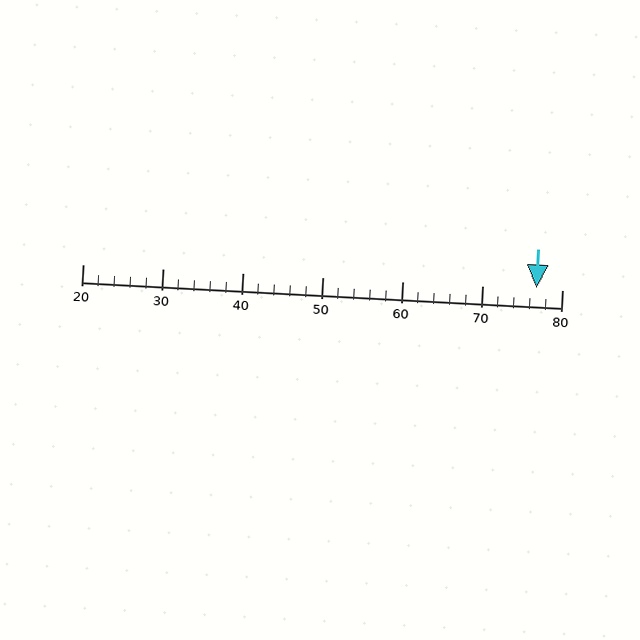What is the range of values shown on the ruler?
The ruler shows values from 20 to 80.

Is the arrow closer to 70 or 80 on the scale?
The arrow is closer to 80.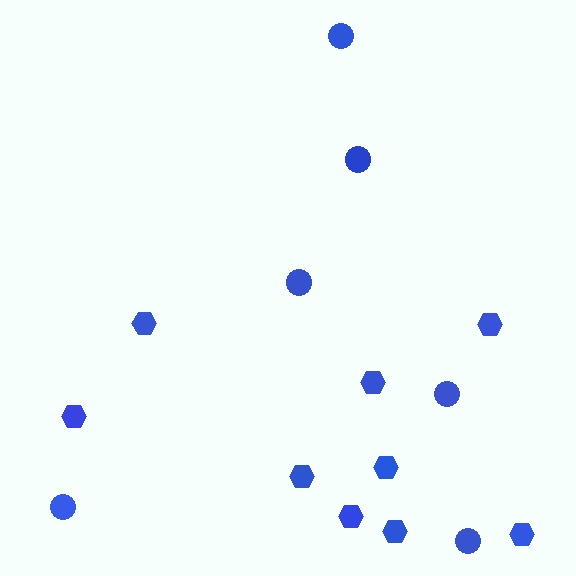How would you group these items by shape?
There are 2 groups: one group of circles (6) and one group of hexagons (9).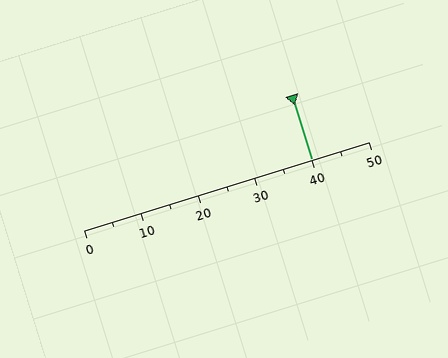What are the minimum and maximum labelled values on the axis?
The axis runs from 0 to 50.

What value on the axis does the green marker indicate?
The marker indicates approximately 40.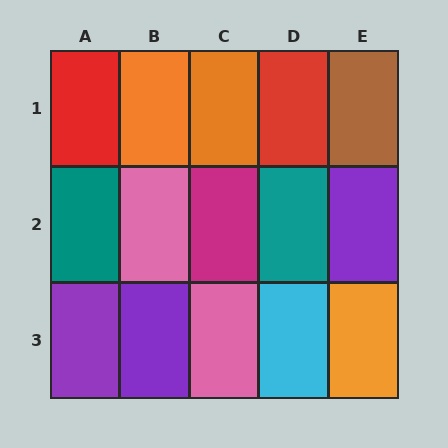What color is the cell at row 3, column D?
Cyan.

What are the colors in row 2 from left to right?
Teal, pink, magenta, teal, purple.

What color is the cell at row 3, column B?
Purple.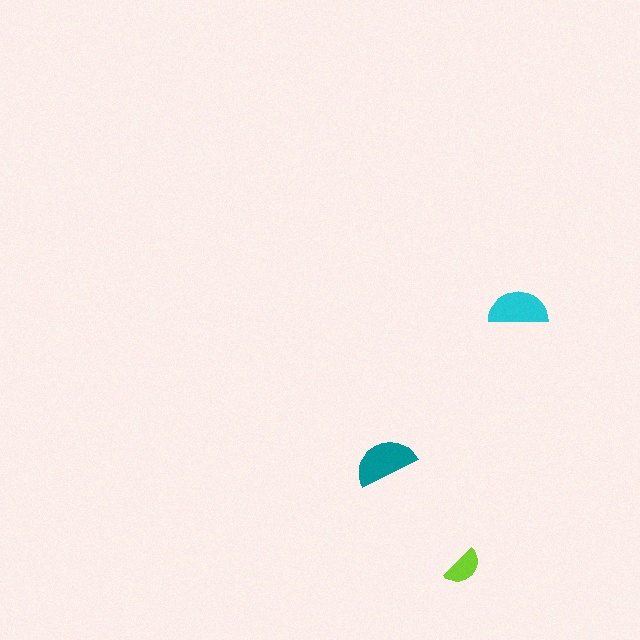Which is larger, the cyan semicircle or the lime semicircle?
The cyan one.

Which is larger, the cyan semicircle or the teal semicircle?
The teal one.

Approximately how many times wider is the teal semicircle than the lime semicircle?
About 1.5 times wider.